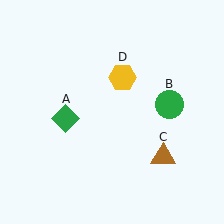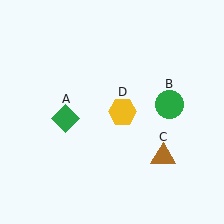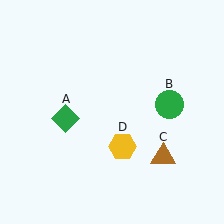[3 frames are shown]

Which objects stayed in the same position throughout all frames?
Green diamond (object A) and green circle (object B) and brown triangle (object C) remained stationary.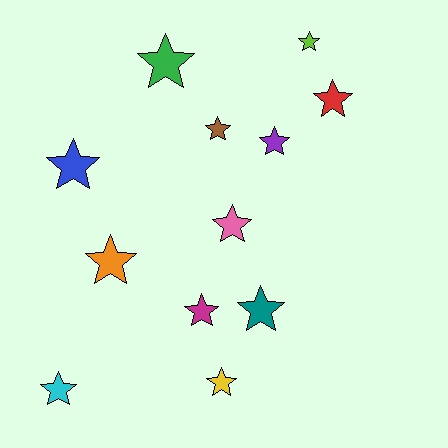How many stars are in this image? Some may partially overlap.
There are 12 stars.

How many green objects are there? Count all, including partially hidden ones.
There is 1 green object.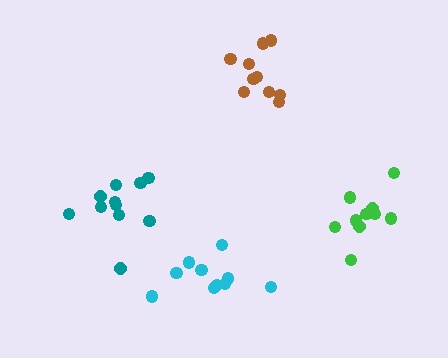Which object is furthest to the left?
The teal cluster is leftmost.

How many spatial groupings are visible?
There are 4 spatial groupings.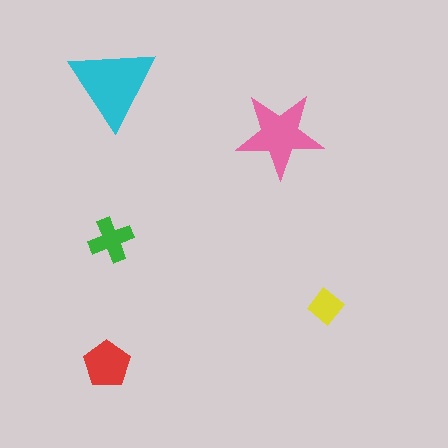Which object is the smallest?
The yellow diamond.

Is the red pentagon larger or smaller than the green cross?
Larger.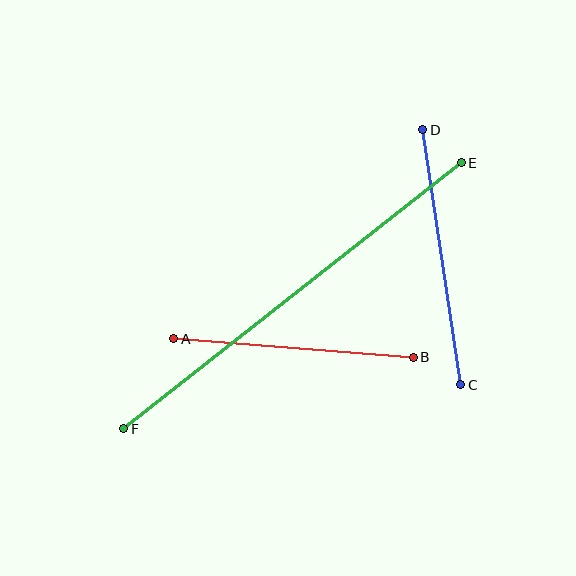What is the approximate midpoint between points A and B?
The midpoint is at approximately (293, 348) pixels.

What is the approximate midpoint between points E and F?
The midpoint is at approximately (292, 296) pixels.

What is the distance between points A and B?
The distance is approximately 240 pixels.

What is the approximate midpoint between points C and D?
The midpoint is at approximately (442, 257) pixels.